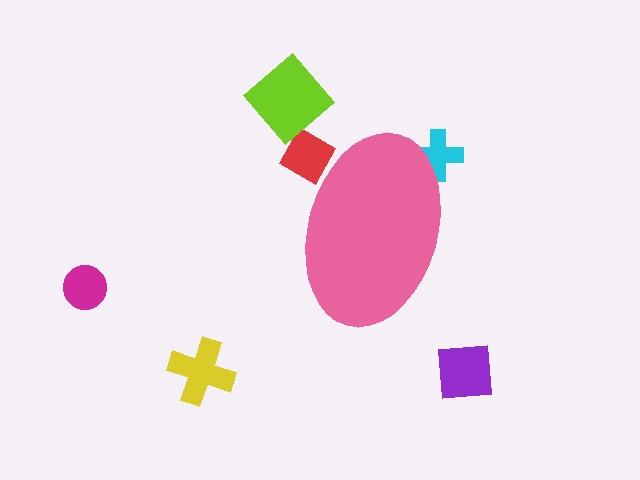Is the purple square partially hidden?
No, the purple square is fully visible.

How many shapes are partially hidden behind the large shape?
2 shapes are partially hidden.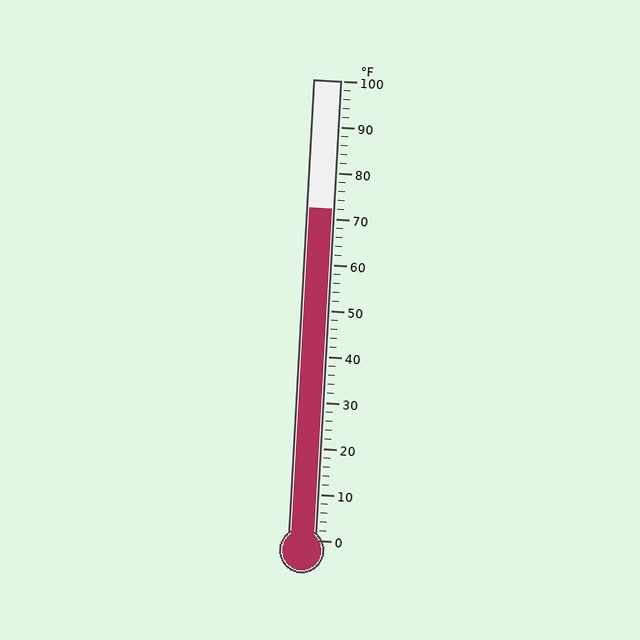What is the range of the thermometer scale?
The thermometer scale ranges from 0°F to 100°F.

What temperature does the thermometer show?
The thermometer shows approximately 72°F.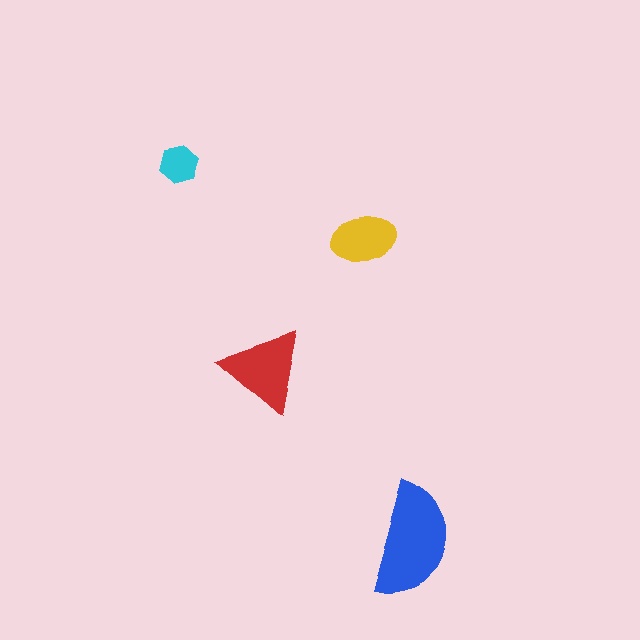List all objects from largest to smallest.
The blue semicircle, the red triangle, the yellow ellipse, the cyan hexagon.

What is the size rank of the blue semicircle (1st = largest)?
1st.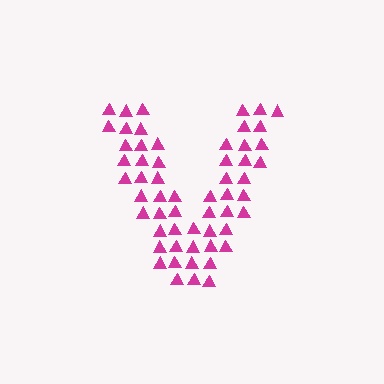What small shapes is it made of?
It is made of small triangles.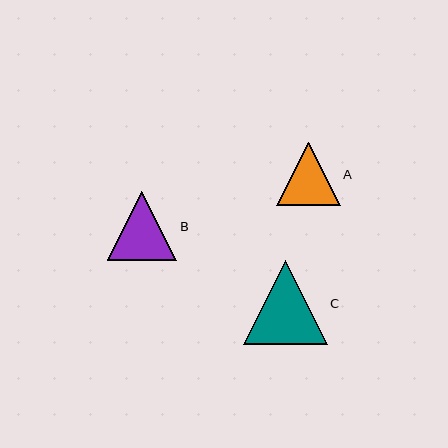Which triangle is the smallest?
Triangle A is the smallest with a size of approximately 64 pixels.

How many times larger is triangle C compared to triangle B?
Triangle C is approximately 1.2 times the size of triangle B.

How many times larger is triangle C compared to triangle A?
Triangle C is approximately 1.3 times the size of triangle A.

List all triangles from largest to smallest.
From largest to smallest: C, B, A.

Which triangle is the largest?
Triangle C is the largest with a size of approximately 84 pixels.